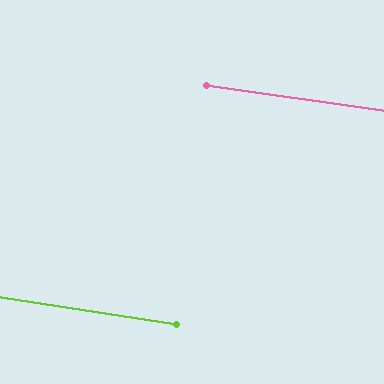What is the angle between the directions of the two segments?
Approximately 1 degree.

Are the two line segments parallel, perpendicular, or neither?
Parallel — their directions differ by only 0.6°.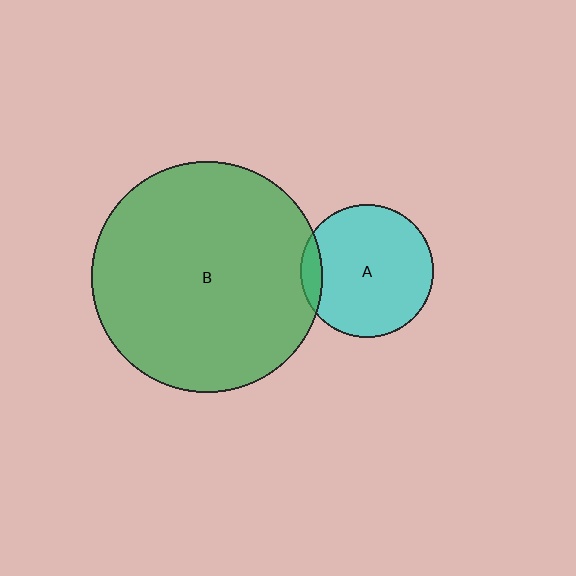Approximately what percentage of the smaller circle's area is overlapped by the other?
Approximately 10%.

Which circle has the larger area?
Circle B (green).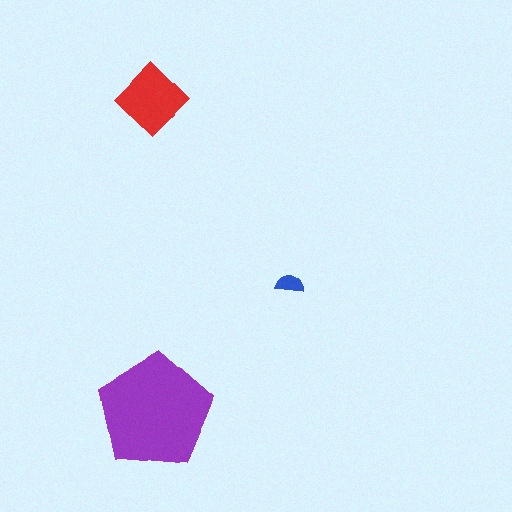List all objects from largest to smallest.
The purple pentagon, the red diamond, the blue semicircle.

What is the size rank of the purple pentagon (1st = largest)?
1st.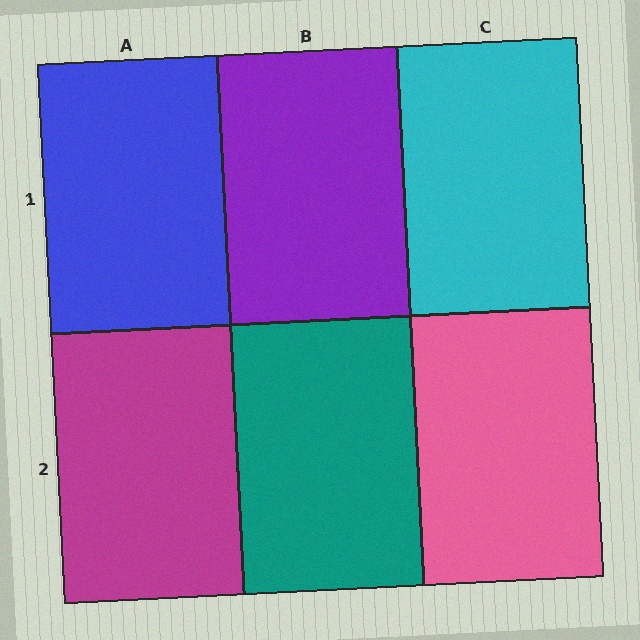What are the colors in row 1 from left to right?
Blue, purple, cyan.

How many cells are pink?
1 cell is pink.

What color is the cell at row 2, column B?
Teal.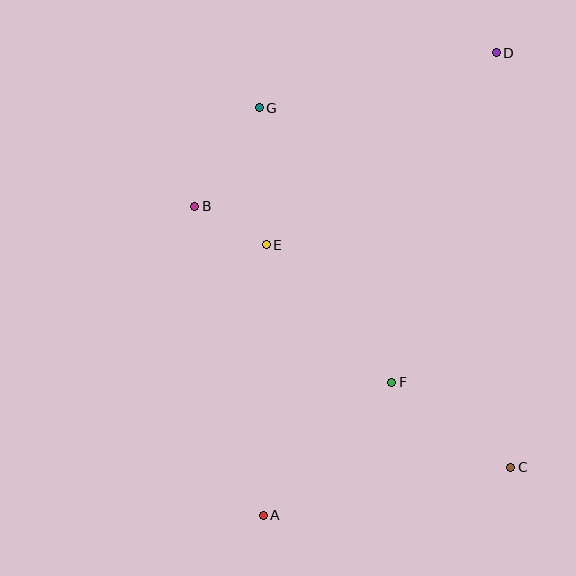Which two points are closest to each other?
Points B and E are closest to each other.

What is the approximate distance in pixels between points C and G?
The distance between C and G is approximately 439 pixels.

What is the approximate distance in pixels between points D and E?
The distance between D and E is approximately 300 pixels.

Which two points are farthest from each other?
Points A and D are farthest from each other.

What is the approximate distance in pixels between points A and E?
The distance between A and E is approximately 271 pixels.